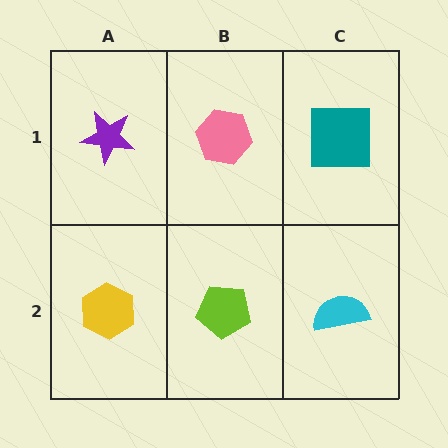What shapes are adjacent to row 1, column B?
A lime pentagon (row 2, column B), a purple star (row 1, column A), a teal square (row 1, column C).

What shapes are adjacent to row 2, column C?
A teal square (row 1, column C), a lime pentagon (row 2, column B).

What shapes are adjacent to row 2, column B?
A pink hexagon (row 1, column B), a yellow hexagon (row 2, column A), a cyan semicircle (row 2, column C).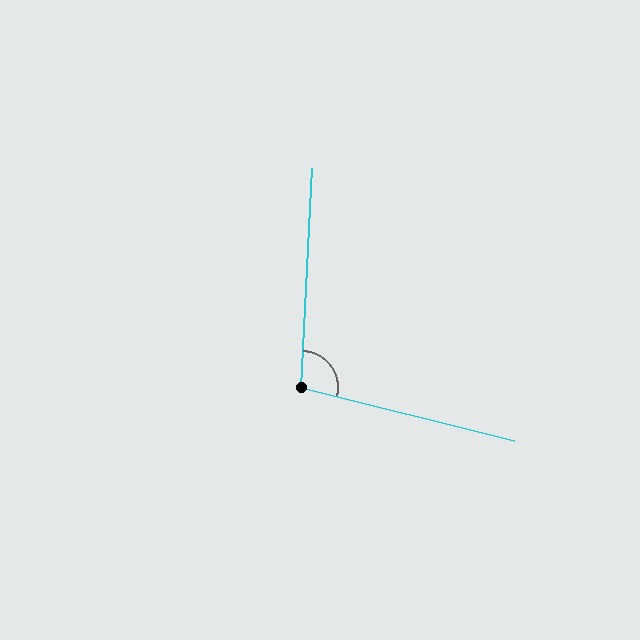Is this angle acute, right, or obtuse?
It is obtuse.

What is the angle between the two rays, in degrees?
Approximately 101 degrees.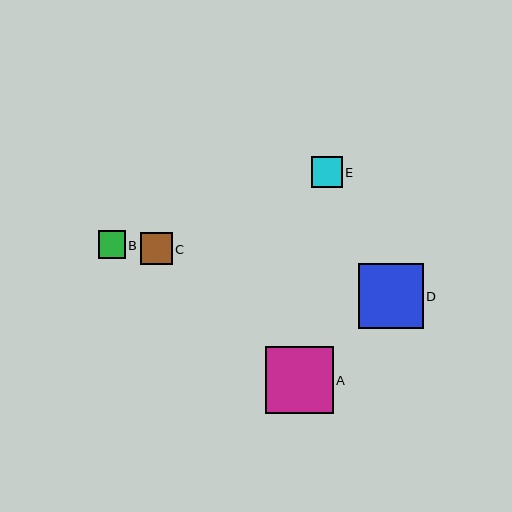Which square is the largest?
Square A is the largest with a size of approximately 67 pixels.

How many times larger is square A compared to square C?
Square A is approximately 2.1 times the size of square C.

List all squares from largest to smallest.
From largest to smallest: A, D, C, E, B.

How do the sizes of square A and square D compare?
Square A and square D are approximately the same size.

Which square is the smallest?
Square B is the smallest with a size of approximately 27 pixels.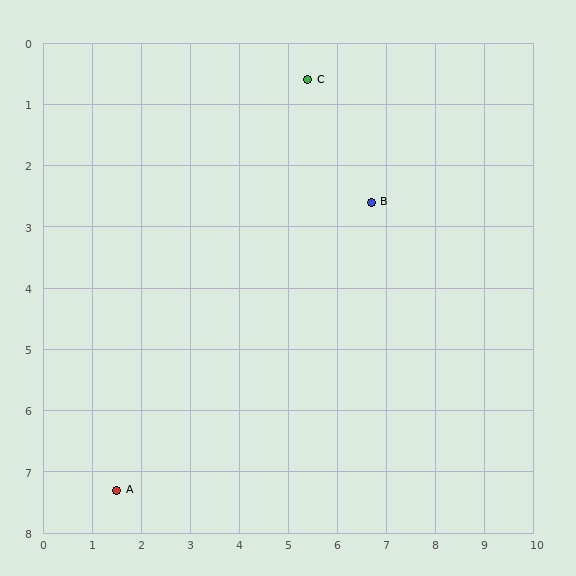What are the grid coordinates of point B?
Point B is at approximately (6.7, 2.6).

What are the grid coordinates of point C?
Point C is at approximately (5.4, 0.6).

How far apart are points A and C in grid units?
Points A and C are about 7.8 grid units apart.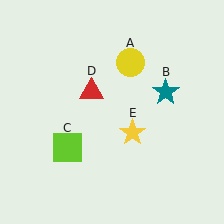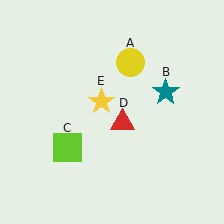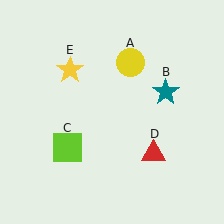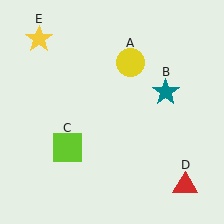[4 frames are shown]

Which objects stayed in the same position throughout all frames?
Yellow circle (object A) and teal star (object B) and lime square (object C) remained stationary.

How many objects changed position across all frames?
2 objects changed position: red triangle (object D), yellow star (object E).